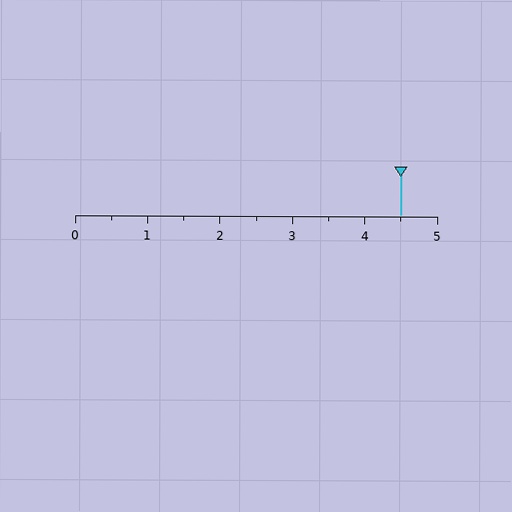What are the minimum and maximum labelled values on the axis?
The axis runs from 0 to 5.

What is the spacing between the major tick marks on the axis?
The major ticks are spaced 1 apart.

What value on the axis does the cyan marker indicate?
The marker indicates approximately 4.5.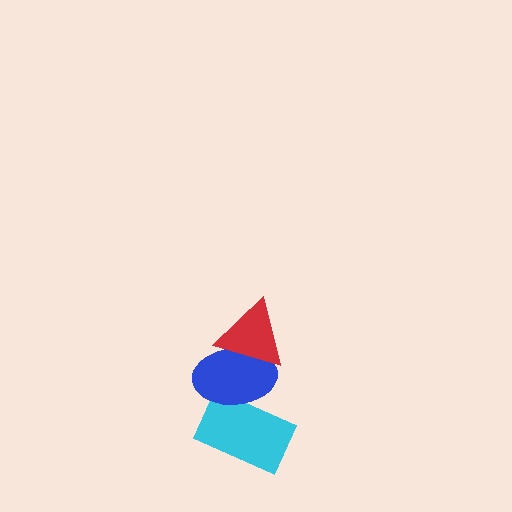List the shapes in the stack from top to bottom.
From top to bottom: the red triangle, the blue ellipse, the cyan rectangle.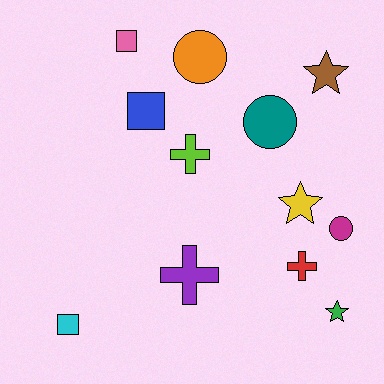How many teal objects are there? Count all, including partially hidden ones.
There is 1 teal object.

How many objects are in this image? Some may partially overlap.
There are 12 objects.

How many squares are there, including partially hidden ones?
There are 3 squares.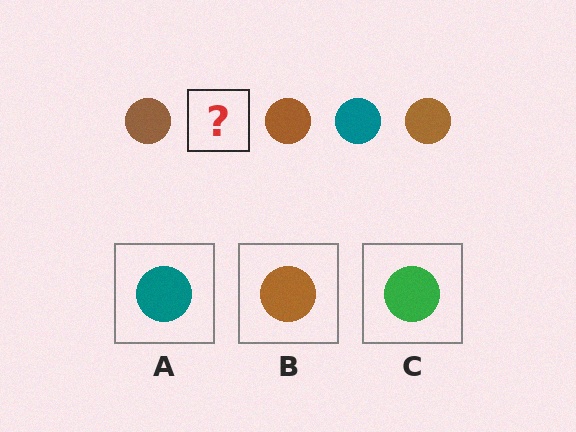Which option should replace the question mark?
Option A.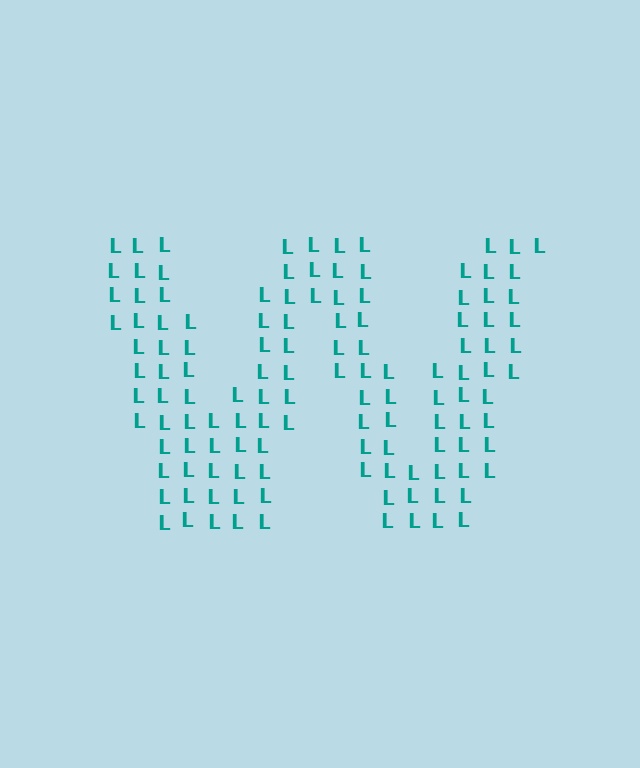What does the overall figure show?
The overall figure shows the letter W.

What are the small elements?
The small elements are letter L's.